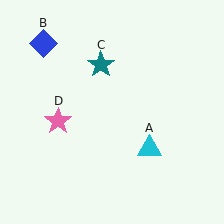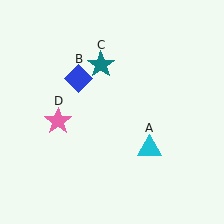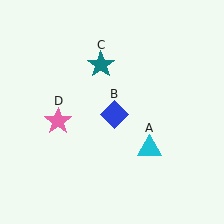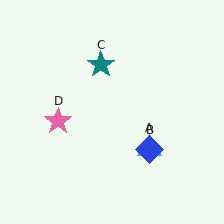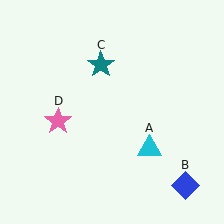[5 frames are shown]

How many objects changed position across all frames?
1 object changed position: blue diamond (object B).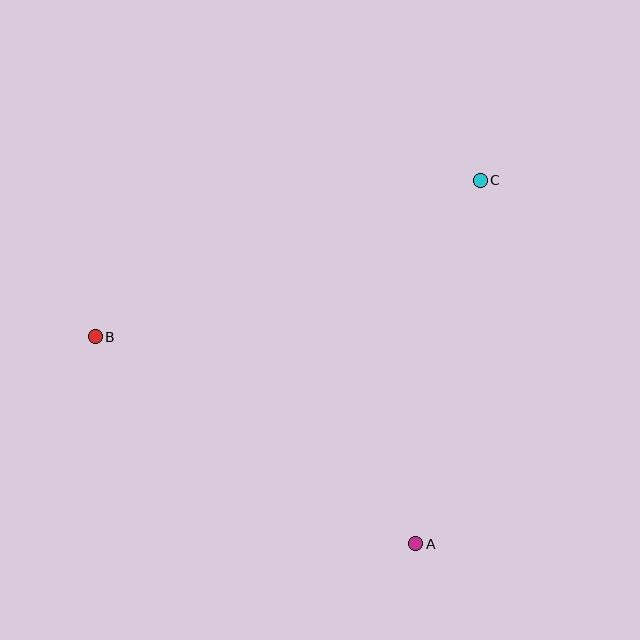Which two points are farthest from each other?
Points B and C are farthest from each other.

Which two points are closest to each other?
Points A and C are closest to each other.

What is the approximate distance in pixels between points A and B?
The distance between A and B is approximately 381 pixels.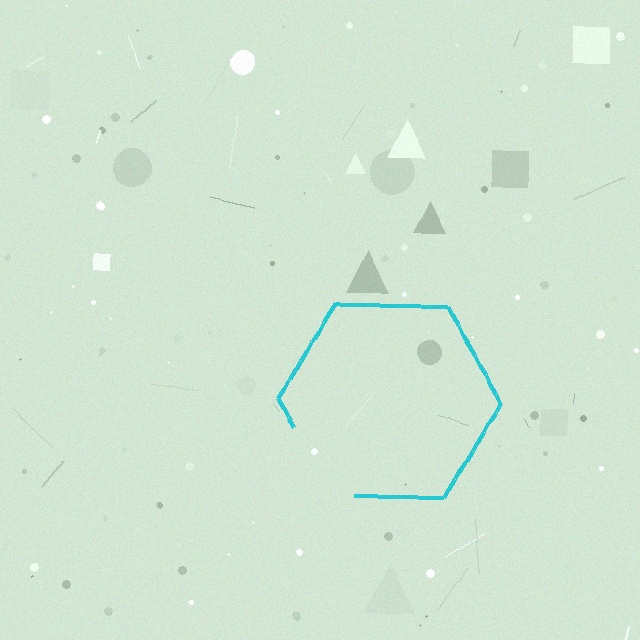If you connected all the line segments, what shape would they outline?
They would outline a hexagon.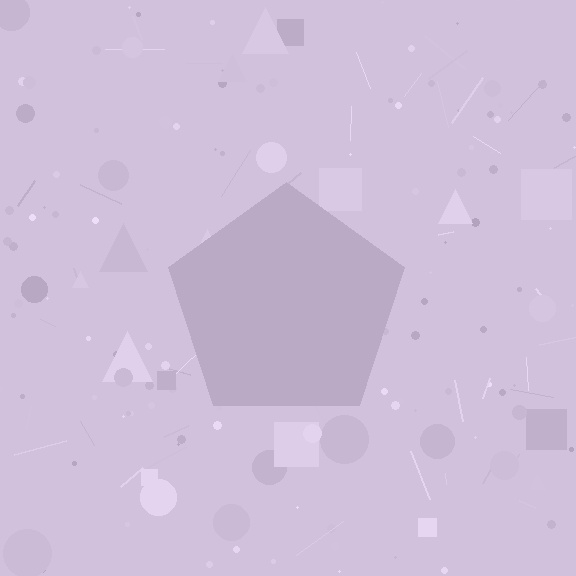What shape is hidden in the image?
A pentagon is hidden in the image.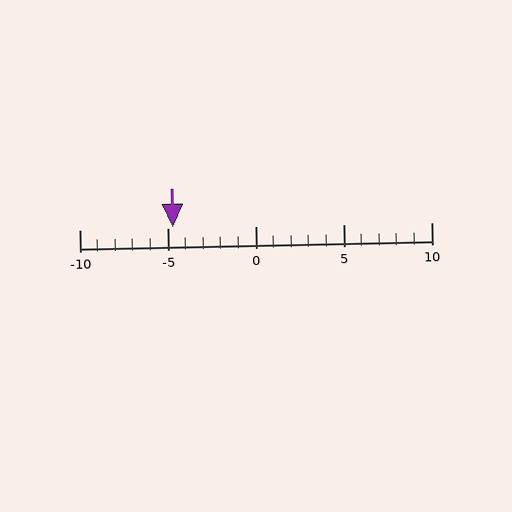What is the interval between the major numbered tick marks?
The major tick marks are spaced 5 units apart.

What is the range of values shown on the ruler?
The ruler shows values from -10 to 10.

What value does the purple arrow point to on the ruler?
The purple arrow points to approximately -5.